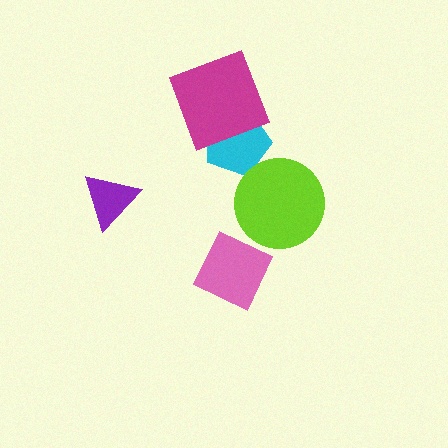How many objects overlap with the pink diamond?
0 objects overlap with the pink diamond.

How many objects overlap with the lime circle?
0 objects overlap with the lime circle.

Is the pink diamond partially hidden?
No, no other shape covers it.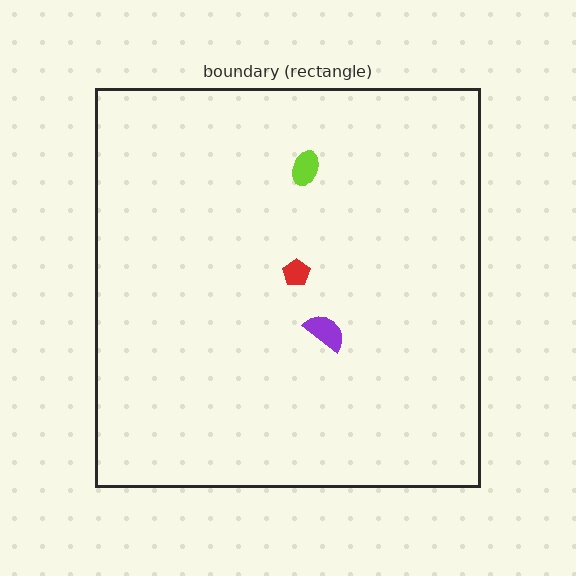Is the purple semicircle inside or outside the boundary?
Inside.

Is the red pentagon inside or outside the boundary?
Inside.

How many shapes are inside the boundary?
3 inside, 0 outside.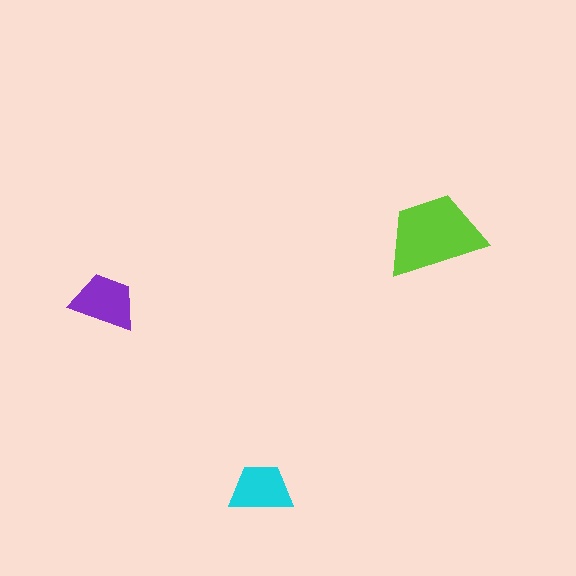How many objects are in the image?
There are 3 objects in the image.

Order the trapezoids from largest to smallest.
the lime one, the purple one, the cyan one.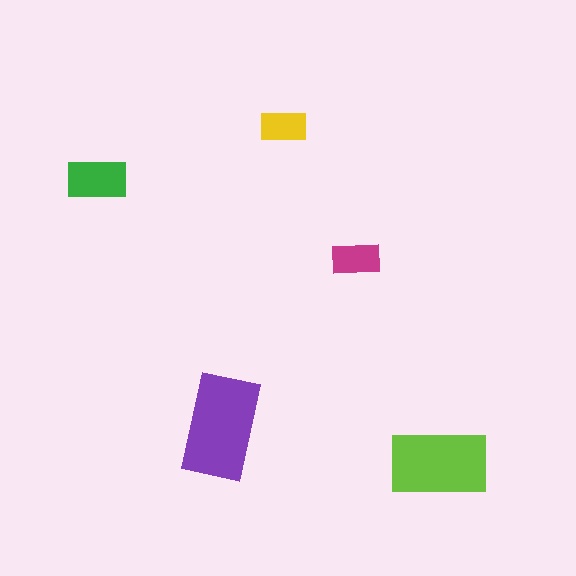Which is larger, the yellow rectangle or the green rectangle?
The green one.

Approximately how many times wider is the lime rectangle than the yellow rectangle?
About 2 times wider.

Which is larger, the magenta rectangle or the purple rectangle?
The purple one.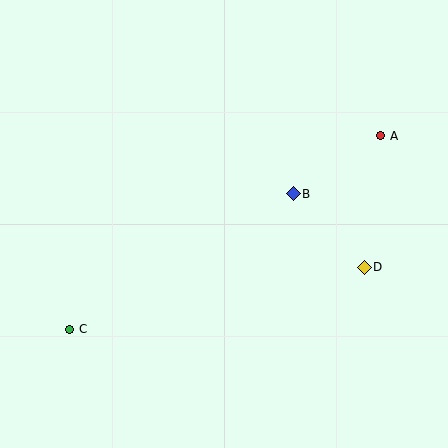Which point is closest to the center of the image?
Point B at (293, 194) is closest to the center.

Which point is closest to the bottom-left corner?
Point C is closest to the bottom-left corner.